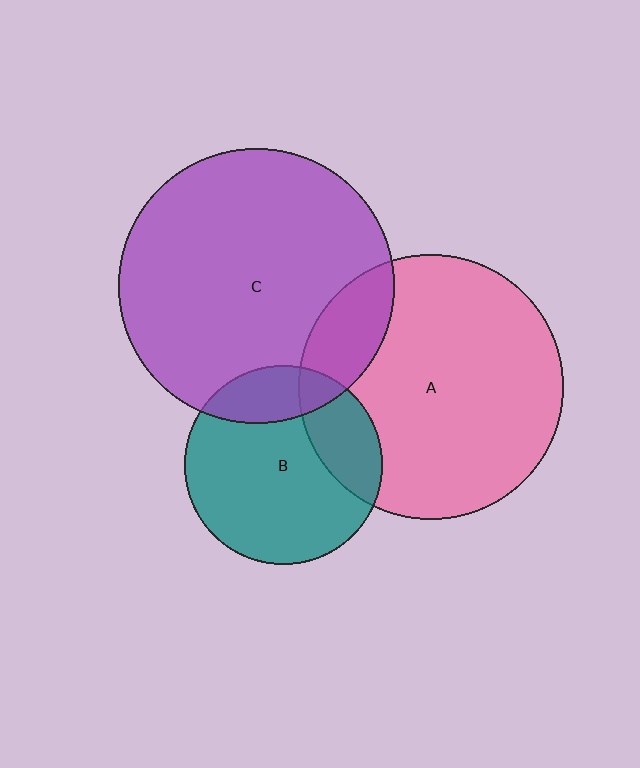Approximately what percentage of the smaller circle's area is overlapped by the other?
Approximately 15%.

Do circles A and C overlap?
Yes.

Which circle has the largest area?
Circle C (purple).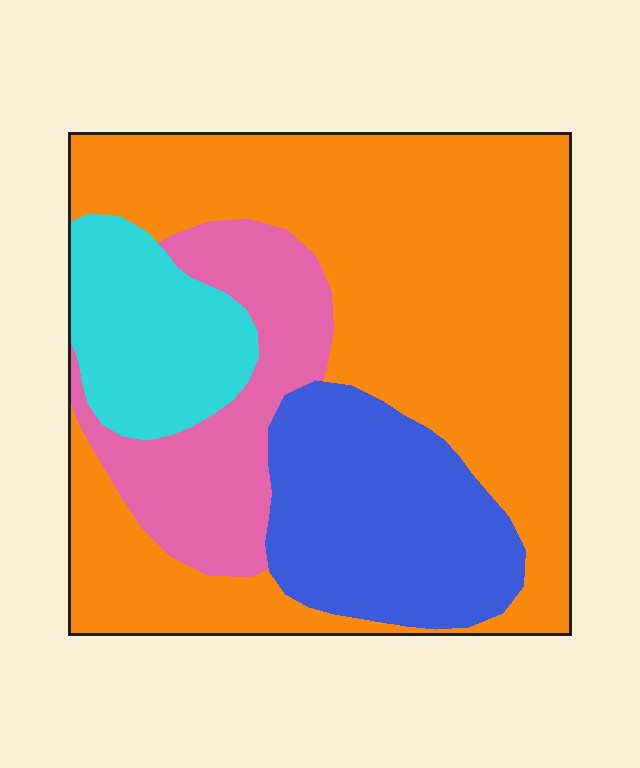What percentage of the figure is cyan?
Cyan covers 12% of the figure.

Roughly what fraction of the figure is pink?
Pink covers about 15% of the figure.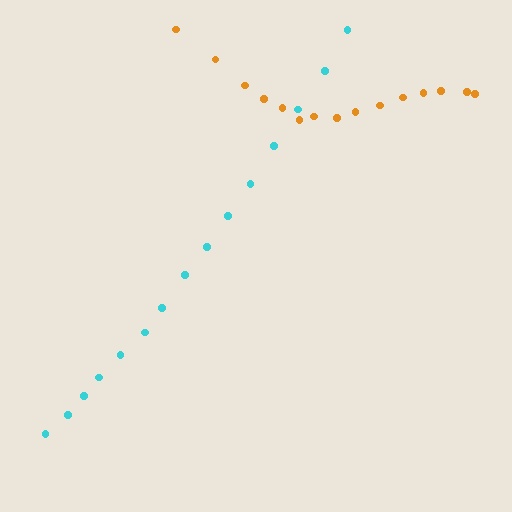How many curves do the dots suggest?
There are 2 distinct paths.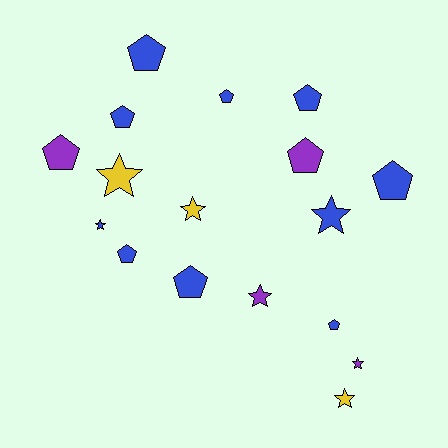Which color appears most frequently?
Blue, with 10 objects.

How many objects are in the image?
There are 17 objects.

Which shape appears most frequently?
Pentagon, with 10 objects.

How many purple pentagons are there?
There are 2 purple pentagons.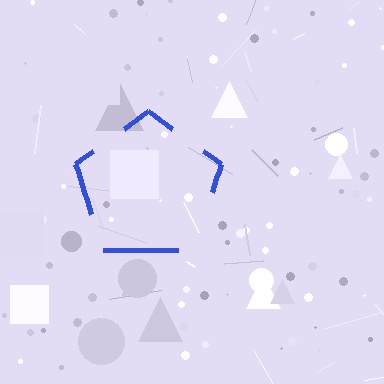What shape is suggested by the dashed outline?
The dashed outline suggests a pentagon.